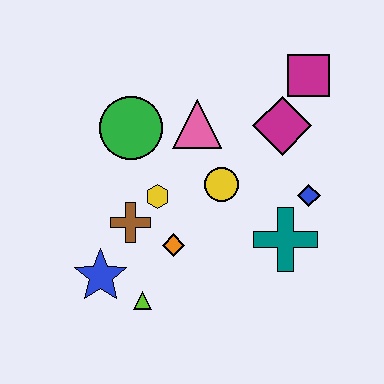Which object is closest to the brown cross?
The yellow hexagon is closest to the brown cross.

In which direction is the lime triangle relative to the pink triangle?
The lime triangle is below the pink triangle.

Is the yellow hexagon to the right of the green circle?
Yes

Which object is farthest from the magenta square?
The blue star is farthest from the magenta square.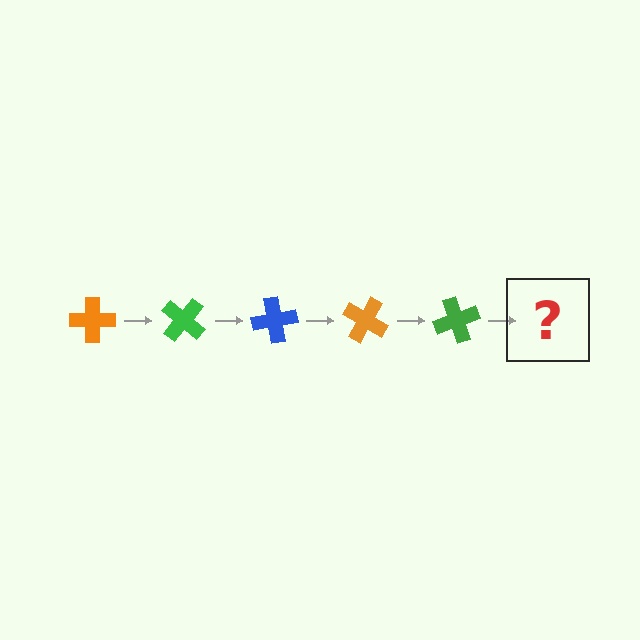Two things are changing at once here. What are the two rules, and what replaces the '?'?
The two rules are that it rotates 40 degrees each step and the color cycles through orange, green, and blue. The '?' should be a blue cross, rotated 200 degrees from the start.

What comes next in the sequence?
The next element should be a blue cross, rotated 200 degrees from the start.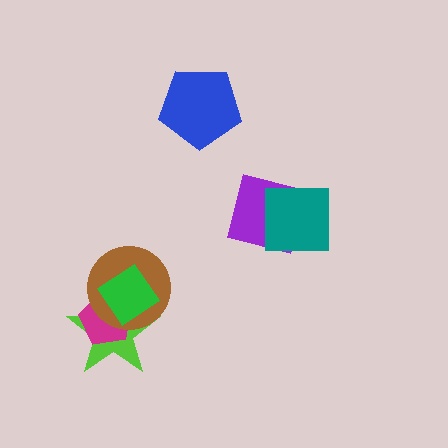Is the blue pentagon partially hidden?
No, no other shape covers it.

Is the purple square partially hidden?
Yes, it is partially covered by another shape.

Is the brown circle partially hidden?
Yes, it is partially covered by another shape.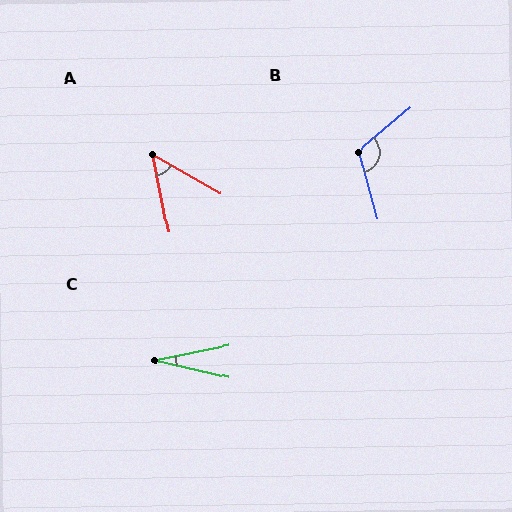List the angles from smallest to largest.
C (24°), A (48°), B (114°).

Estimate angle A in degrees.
Approximately 48 degrees.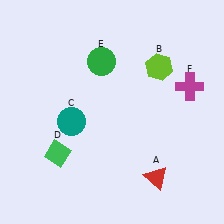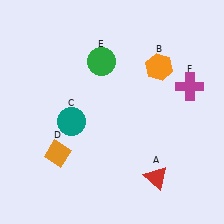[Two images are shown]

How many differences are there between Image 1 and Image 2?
There are 2 differences between the two images.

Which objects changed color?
B changed from lime to orange. D changed from green to orange.